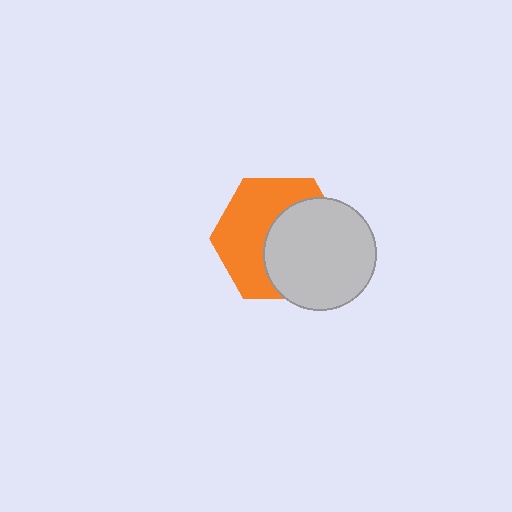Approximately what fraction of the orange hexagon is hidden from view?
Roughly 48% of the orange hexagon is hidden behind the light gray circle.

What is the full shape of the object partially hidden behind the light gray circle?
The partially hidden object is an orange hexagon.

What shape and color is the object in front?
The object in front is a light gray circle.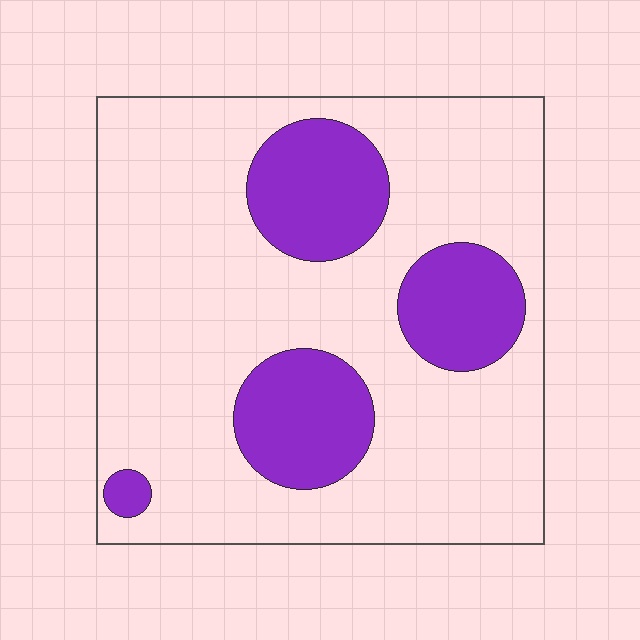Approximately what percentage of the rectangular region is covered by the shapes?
Approximately 25%.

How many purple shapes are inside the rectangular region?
4.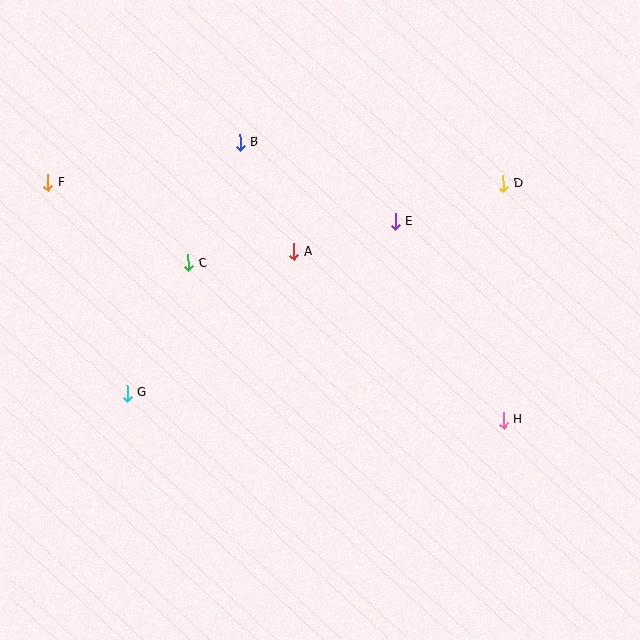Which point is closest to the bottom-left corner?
Point G is closest to the bottom-left corner.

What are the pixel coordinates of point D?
Point D is at (503, 184).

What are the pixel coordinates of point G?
Point G is at (127, 393).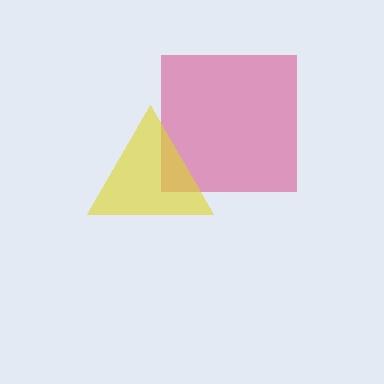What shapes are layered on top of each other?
The layered shapes are: a pink square, a yellow triangle.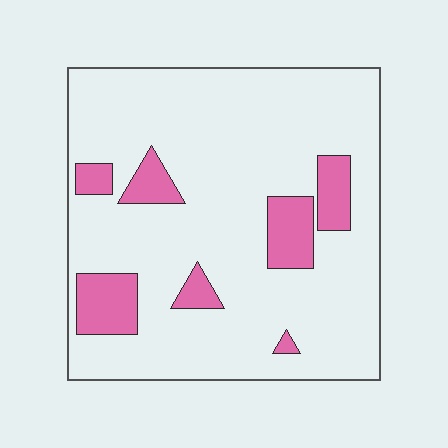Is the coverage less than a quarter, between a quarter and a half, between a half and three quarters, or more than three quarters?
Less than a quarter.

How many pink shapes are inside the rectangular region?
7.